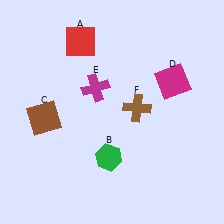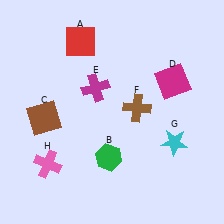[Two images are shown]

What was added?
A cyan star (G), a pink cross (H) were added in Image 2.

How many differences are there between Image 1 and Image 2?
There are 2 differences between the two images.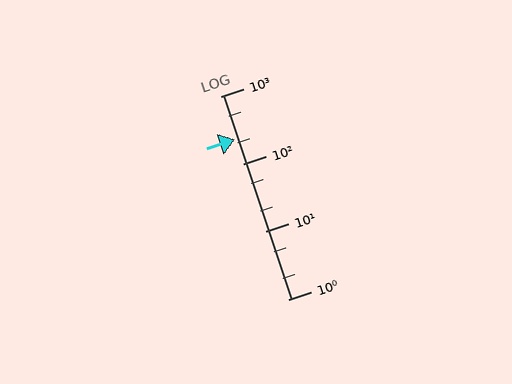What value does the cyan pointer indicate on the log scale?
The pointer indicates approximately 230.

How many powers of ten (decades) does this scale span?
The scale spans 3 decades, from 1 to 1000.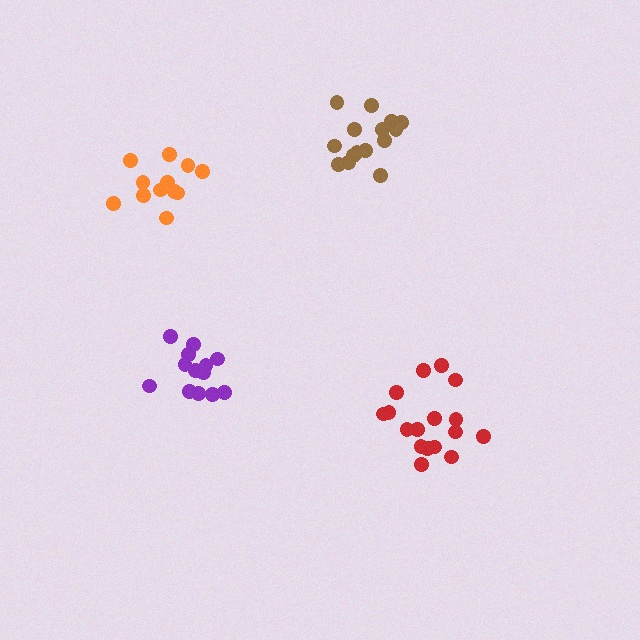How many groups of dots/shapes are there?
There are 4 groups.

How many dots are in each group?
Group 1: 17 dots, Group 2: 12 dots, Group 3: 13 dots, Group 4: 16 dots (58 total).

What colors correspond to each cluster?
The clusters are colored: red, orange, purple, brown.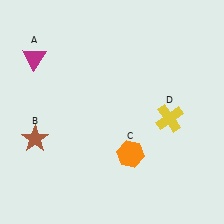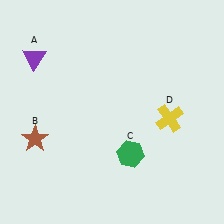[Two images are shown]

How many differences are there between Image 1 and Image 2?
There are 2 differences between the two images.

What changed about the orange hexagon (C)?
In Image 1, C is orange. In Image 2, it changed to green.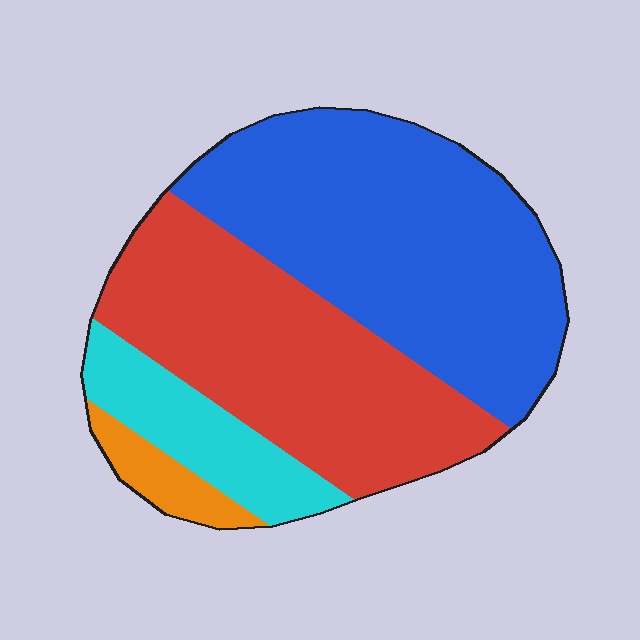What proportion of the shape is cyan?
Cyan covers 13% of the shape.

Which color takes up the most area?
Blue, at roughly 45%.